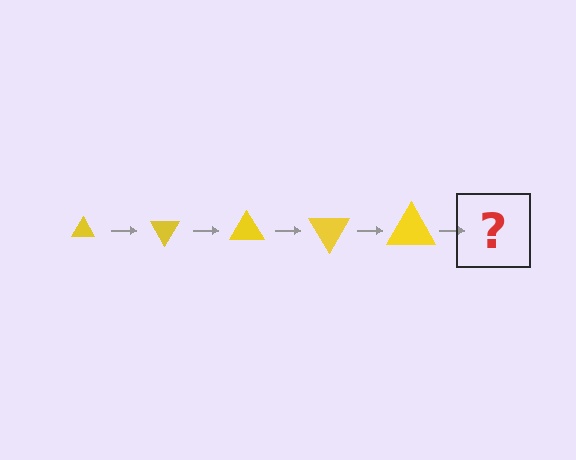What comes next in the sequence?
The next element should be a triangle, larger than the previous one and rotated 300 degrees from the start.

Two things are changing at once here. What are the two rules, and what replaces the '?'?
The two rules are that the triangle grows larger each step and it rotates 60 degrees each step. The '?' should be a triangle, larger than the previous one and rotated 300 degrees from the start.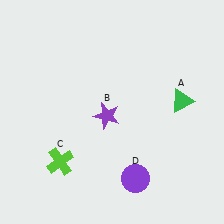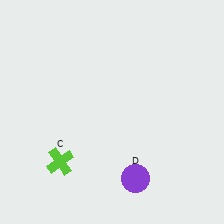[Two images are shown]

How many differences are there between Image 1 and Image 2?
There are 2 differences between the two images.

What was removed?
The green triangle (A), the purple star (B) were removed in Image 2.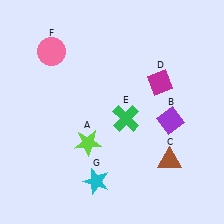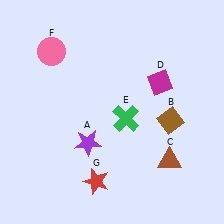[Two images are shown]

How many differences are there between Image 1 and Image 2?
There are 3 differences between the two images.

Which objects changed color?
A changed from lime to purple. B changed from purple to brown. G changed from cyan to red.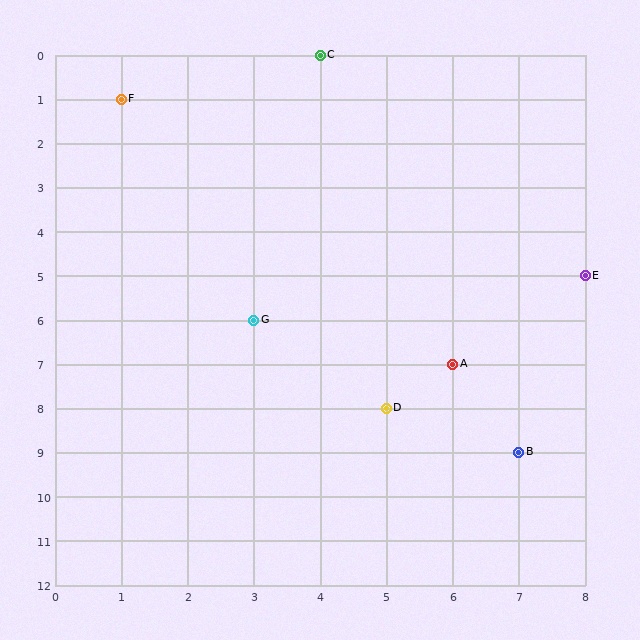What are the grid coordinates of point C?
Point C is at grid coordinates (4, 0).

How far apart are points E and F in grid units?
Points E and F are 7 columns and 4 rows apart (about 8.1 grid units diagonally).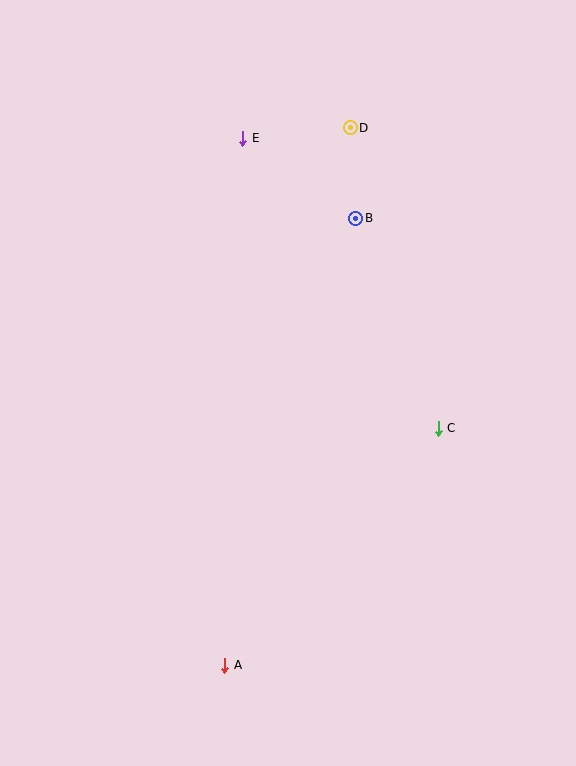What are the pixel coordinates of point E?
Point E is at (243, 138).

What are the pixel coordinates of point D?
Point D is at (350, 128).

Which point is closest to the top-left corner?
Point E is closest to the top-left corner.